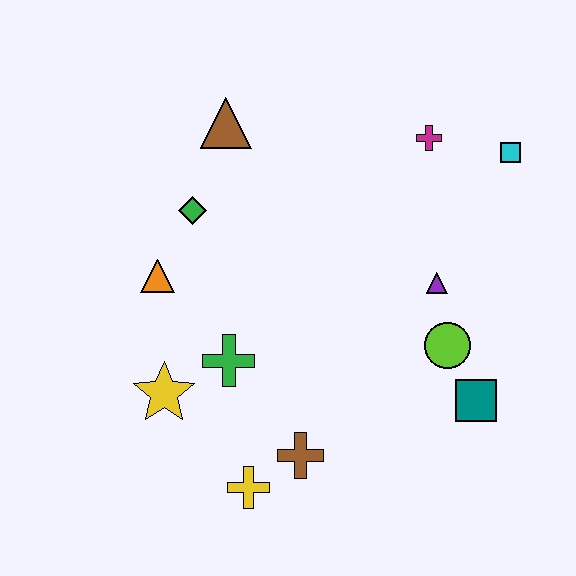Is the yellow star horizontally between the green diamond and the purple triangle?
No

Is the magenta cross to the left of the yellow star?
No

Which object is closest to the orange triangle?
The green diamond is closest to the orange triangle.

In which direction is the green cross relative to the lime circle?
The green cross is to the left of the lime circle.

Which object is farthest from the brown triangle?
The teal square is farthest from the brown triangle.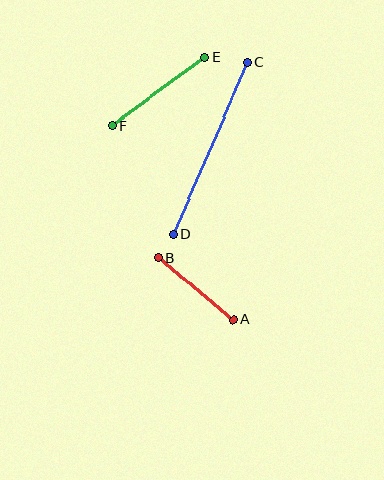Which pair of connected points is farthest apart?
Points C and D are farthest apart.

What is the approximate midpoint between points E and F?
The midpoint is at approximately (158, 91) pixels.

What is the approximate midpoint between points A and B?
The midpoint is at approximately (196, 289) pixels.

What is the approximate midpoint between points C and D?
The midpoint is at approximately (210, 148) pixels.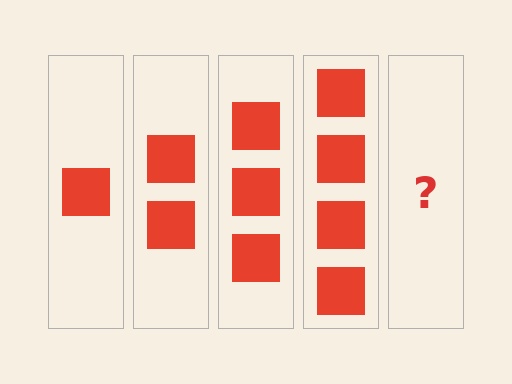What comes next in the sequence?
The next element should be 5 squares.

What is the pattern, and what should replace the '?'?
The pattern is that each step adds one more square. The '?' should be 5 squares.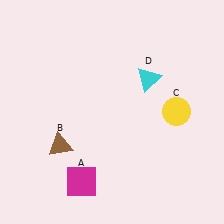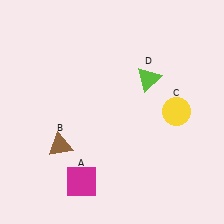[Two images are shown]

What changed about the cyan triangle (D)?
In Image 1, D is cyan. In Image 2, it changed to lime.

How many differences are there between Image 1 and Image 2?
There is 1 difference between the two images.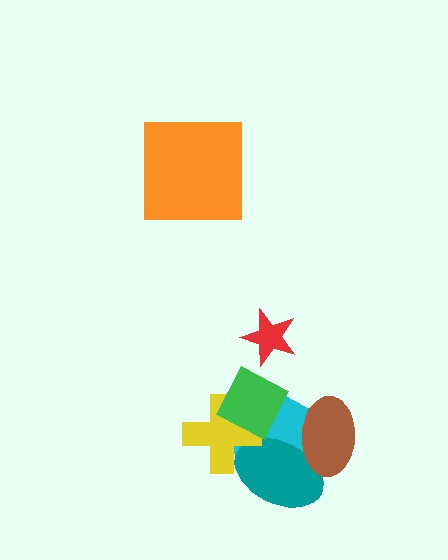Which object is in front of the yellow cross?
The green diamond is in front of the yellow cross.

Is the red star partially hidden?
No, no other shape covers it.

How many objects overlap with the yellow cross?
3 objects overlap with the yellow cross.